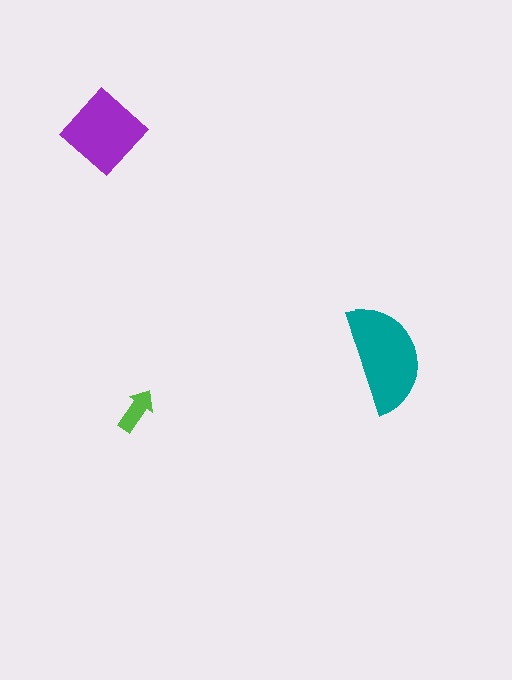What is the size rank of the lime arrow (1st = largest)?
3rd.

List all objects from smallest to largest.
The lime arrow, the purple diamond, the teal semicircle.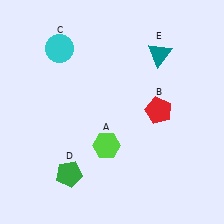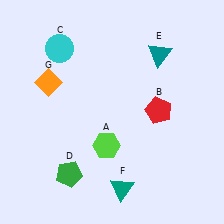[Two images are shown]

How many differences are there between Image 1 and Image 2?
There are 2 differences between the two images.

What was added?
A teal triangle (F), an orange diamond (G) were added in Image 2.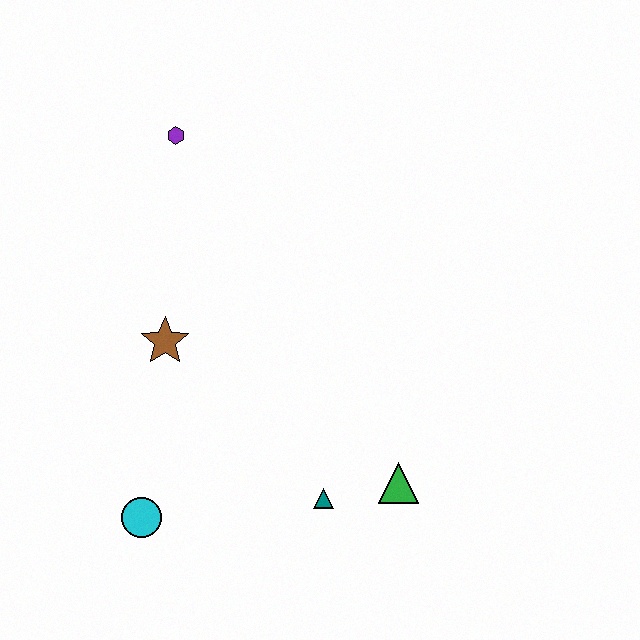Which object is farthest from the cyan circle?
The purple hexagon is farthest from the cyan circle.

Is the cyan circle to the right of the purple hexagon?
No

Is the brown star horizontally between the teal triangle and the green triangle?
No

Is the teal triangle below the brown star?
Yes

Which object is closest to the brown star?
The cyan circle is closest to the brown star.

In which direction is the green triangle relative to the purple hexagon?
The green triangle is below the purple hexagon.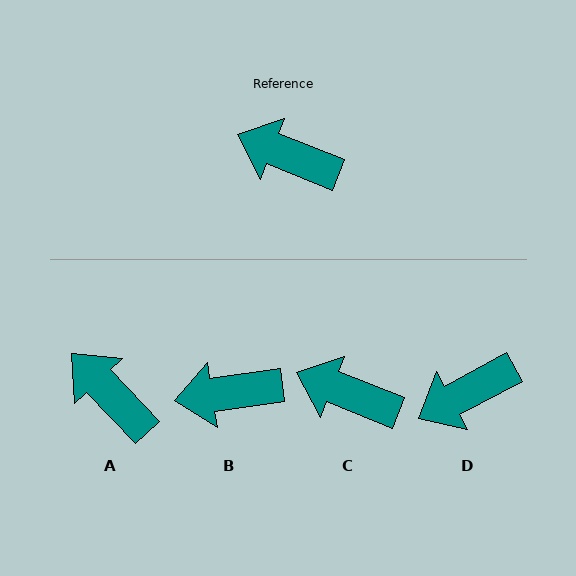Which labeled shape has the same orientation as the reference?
C.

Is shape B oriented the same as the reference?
No, it is off by about 30 degrees.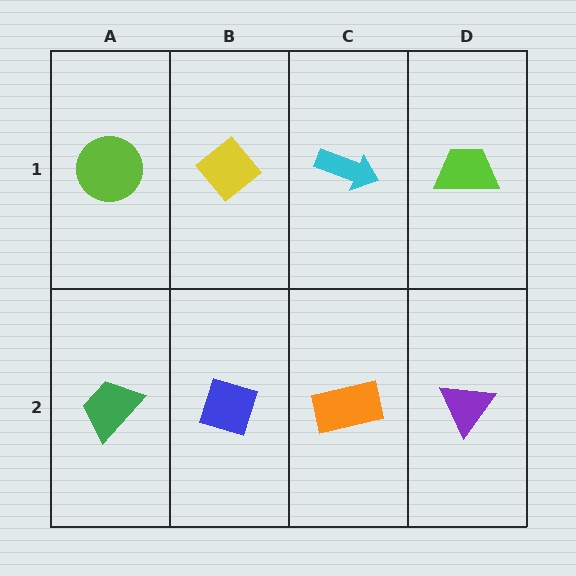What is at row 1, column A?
A lime circle.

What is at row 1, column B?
A yellow diamond.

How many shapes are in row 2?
4 shapes.